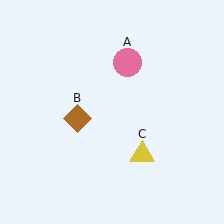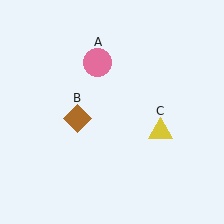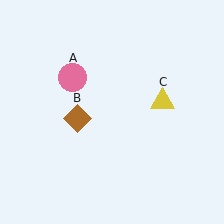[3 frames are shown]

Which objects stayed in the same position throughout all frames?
Brown diamond (object B) remained stationary.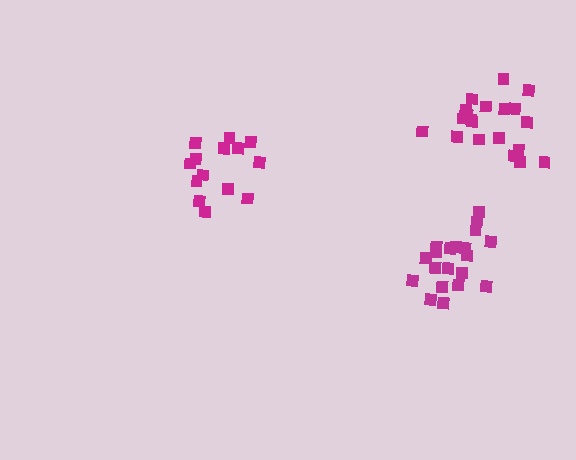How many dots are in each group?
Group 1: 14 dots, Group 2: 20 dots, Group 3: 20 dots (54 total).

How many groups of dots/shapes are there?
There are 3 groups.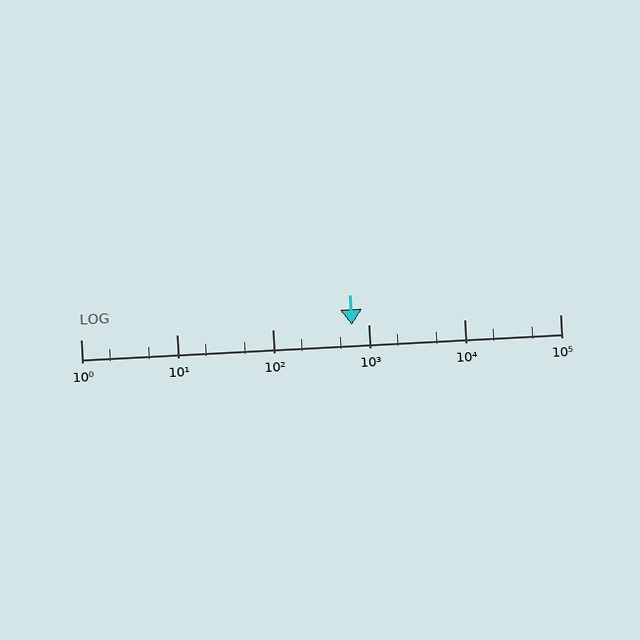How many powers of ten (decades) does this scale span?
The scale spans 5 decades, from 1 to 100000.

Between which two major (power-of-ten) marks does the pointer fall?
The pointer is between 100 and 1000.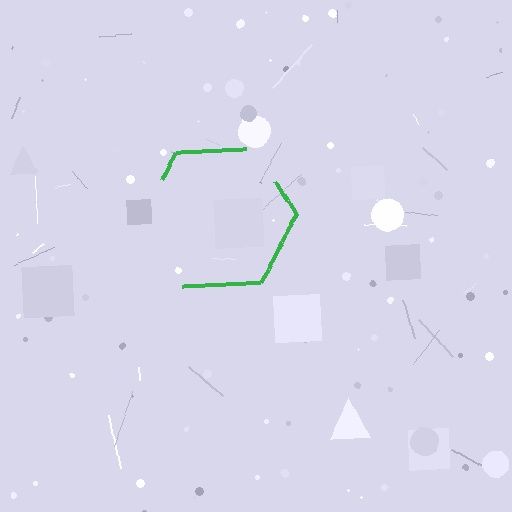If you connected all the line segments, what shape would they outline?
They would outline a hexagon.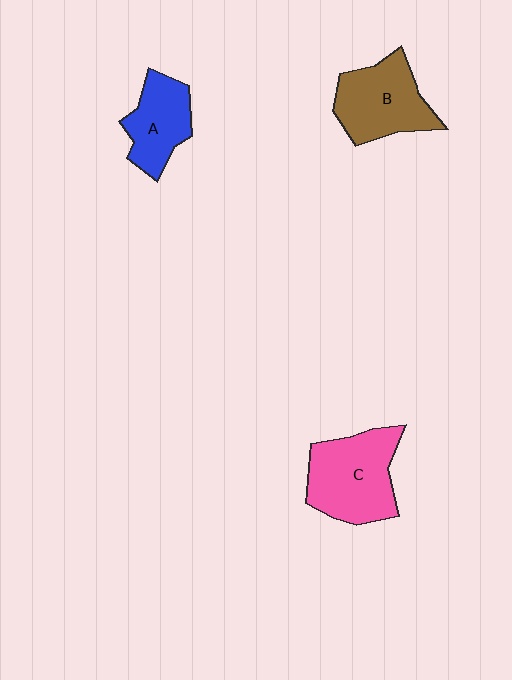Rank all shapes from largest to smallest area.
From largest to smallest: C (pink), B (brown), A (blue).